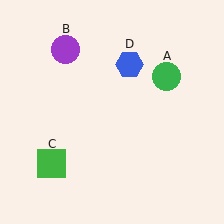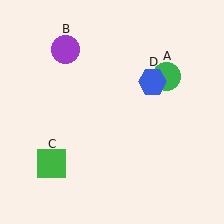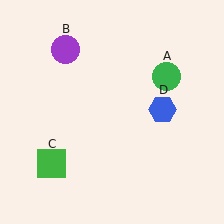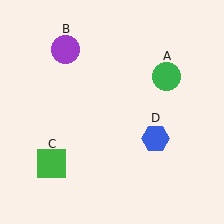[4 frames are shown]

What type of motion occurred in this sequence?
The blue hexagon (object D) rotated clockwise around the center of the scene.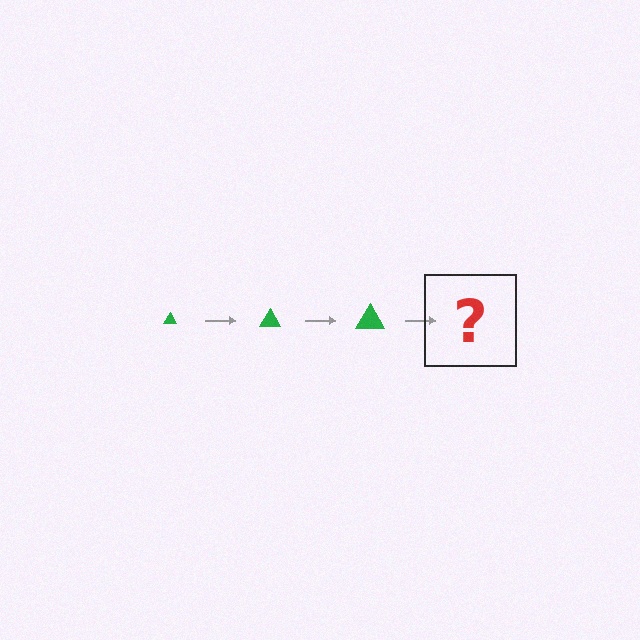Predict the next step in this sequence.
The next step is a green triangle, larger than the previous one.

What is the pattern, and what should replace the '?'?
The pattern is that the triangle gets progressively larger each step. The '?' should be a green triangle, larger than the previous one.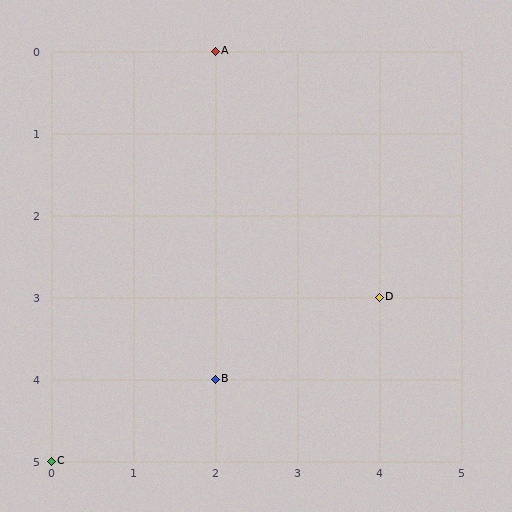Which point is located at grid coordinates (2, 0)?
Point A is at (2, 0).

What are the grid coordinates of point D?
Point D is at grid coordinates (4, 3).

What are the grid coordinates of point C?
Point C is at grid coordinates (0, 5).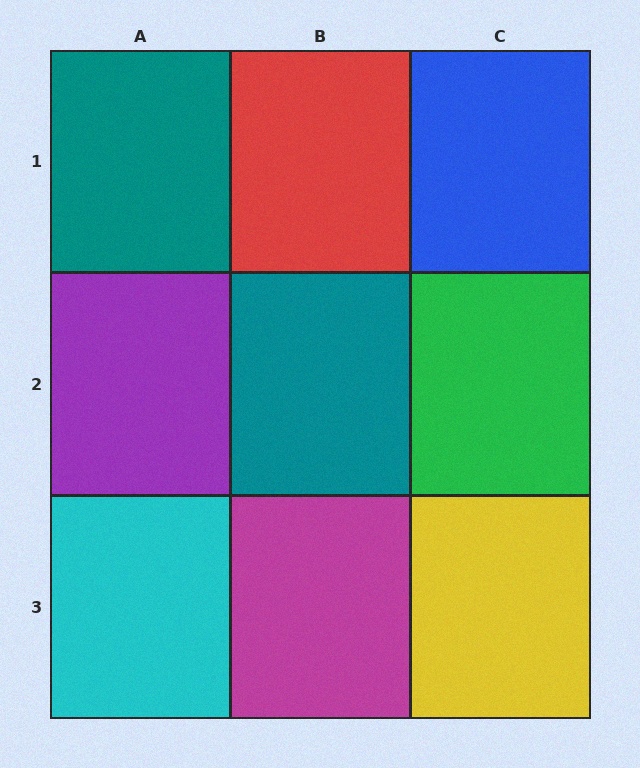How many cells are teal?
2 cells are teal.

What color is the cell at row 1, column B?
Red.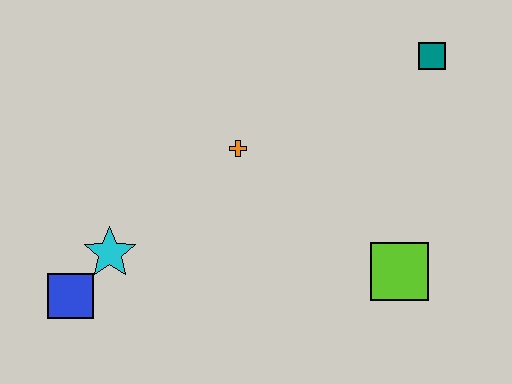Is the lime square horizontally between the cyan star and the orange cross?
No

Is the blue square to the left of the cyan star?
Yes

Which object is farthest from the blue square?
The teal square is farthest from the blue square.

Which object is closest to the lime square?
The orange cross is closest to the lime square.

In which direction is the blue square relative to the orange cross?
The blue square is to the left of the orange cross.